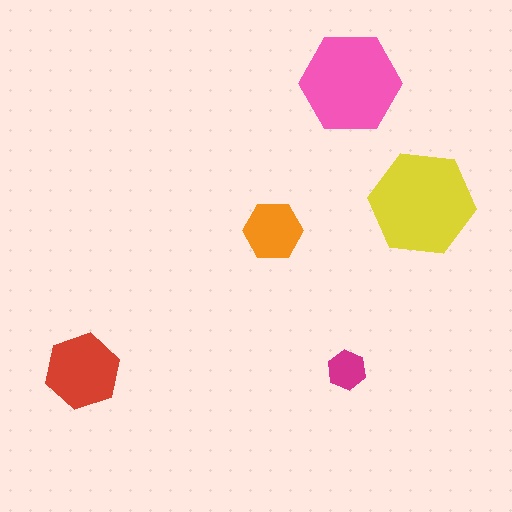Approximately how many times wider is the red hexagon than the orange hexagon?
About 1.5 times wider.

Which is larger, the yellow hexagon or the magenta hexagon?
The yellow one.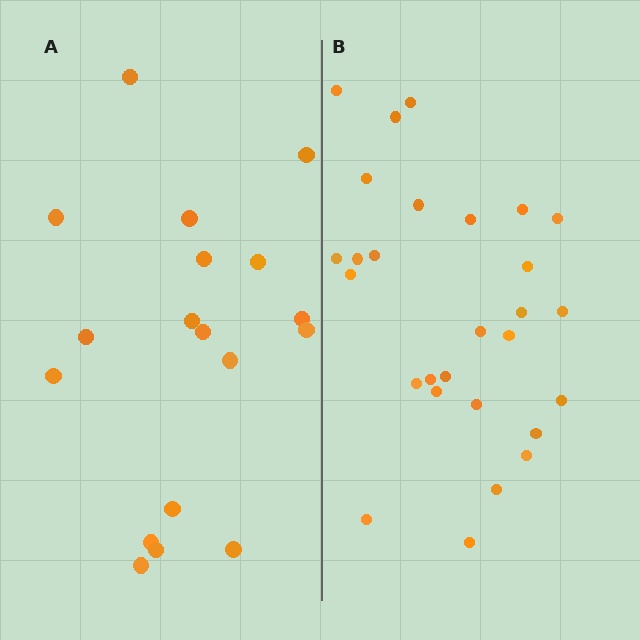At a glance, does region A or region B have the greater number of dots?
Region B (the right region) has more dots.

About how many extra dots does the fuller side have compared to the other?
Region B has roughly 10 or so more dots than region A.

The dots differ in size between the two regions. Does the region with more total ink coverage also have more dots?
No. Region A has more total ink coverage because its dots are larger, but region B actually contains more individual dots. Total area can be misleading — the number of items is what matters here.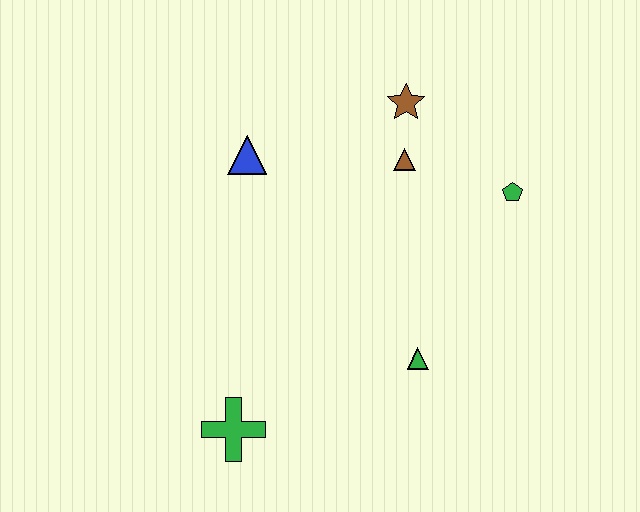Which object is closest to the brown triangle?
The brown star is closest to the brown triangle.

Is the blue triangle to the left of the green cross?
No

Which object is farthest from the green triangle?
The blue triangle is farthest from the green triangle.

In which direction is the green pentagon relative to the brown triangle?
The green pentagon is to the right of the brown triangle.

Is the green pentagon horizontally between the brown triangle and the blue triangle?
No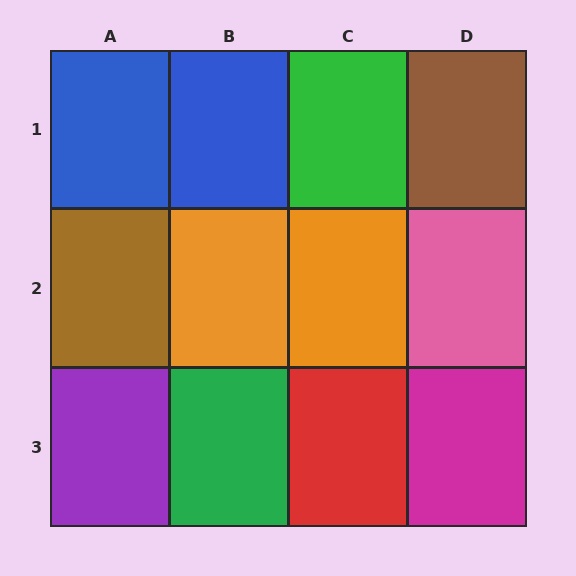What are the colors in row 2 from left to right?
Brown, orange, orange, pink.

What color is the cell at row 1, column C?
Green.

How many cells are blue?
2 cells are blue.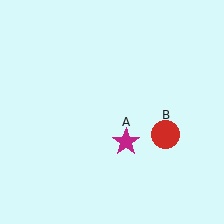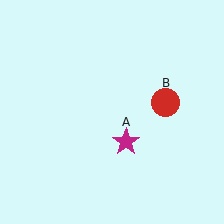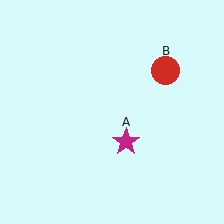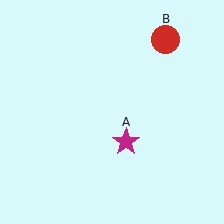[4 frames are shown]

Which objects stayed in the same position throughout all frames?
Magenta star (object A) remained stationary.